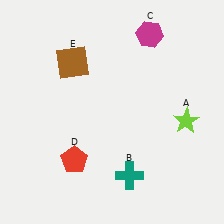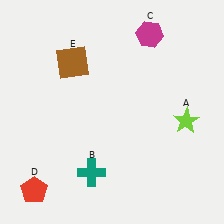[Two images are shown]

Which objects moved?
The objects that moved are: the teal cross (B), the red pentagon (D).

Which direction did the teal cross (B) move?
The teal cross (B) moved left.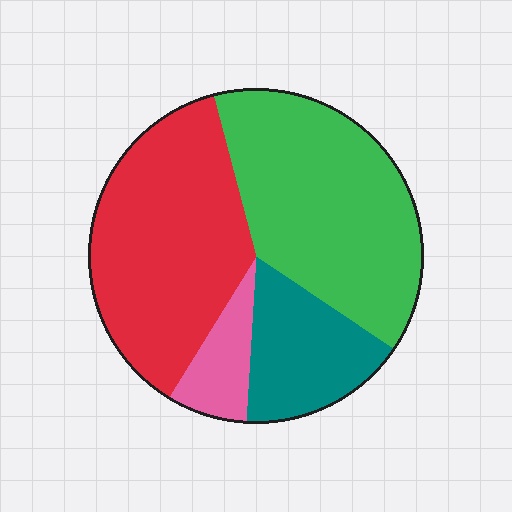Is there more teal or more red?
Red.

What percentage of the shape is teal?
Teal takes up less than a quarter of the shape.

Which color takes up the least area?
Pink, at roughly 10%.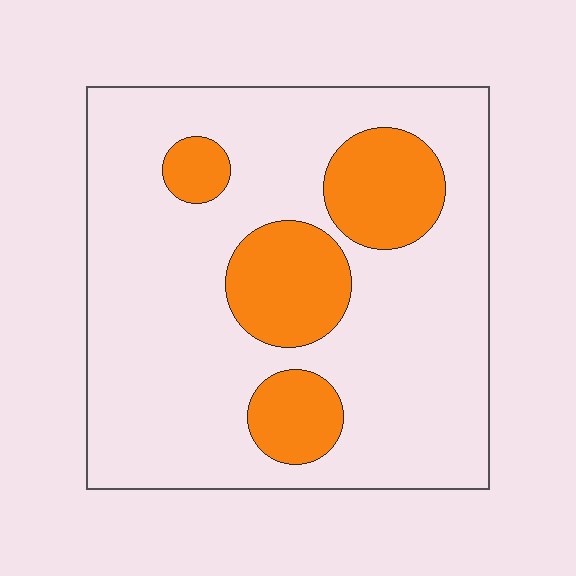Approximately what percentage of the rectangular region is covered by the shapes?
Approximately 20%.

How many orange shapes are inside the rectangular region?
4.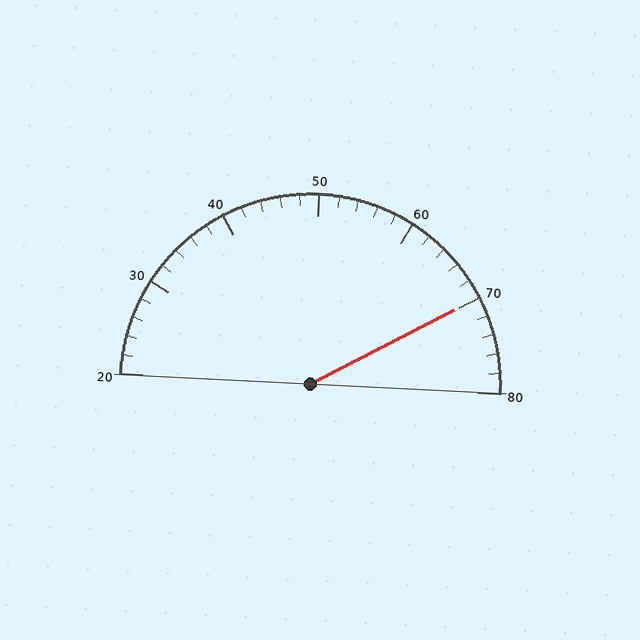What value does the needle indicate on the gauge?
The needle indicates approximately 70.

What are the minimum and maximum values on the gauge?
The gauge ranges from 20 to 80.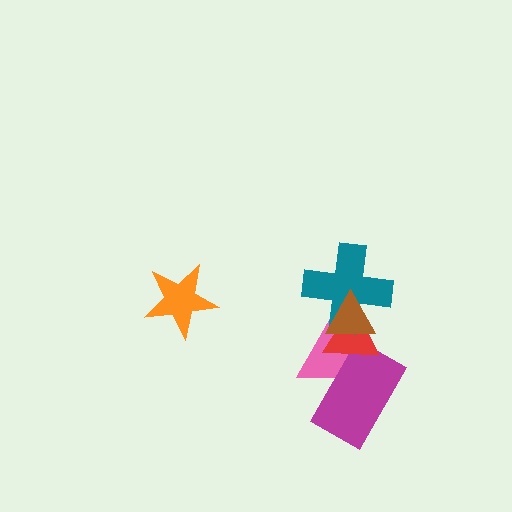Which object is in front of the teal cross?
The brown triangle is in front of the teal cross.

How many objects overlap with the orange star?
0 objects overlap with the orange star.